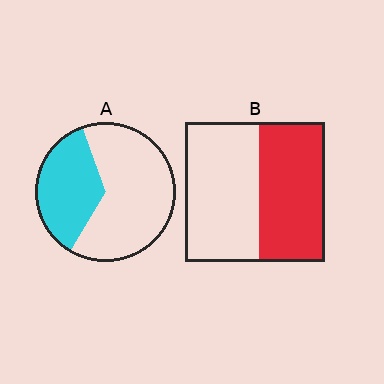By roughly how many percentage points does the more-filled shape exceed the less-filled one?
By roughly 10 percentage points (B over A).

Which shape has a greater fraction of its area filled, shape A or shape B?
Shape B.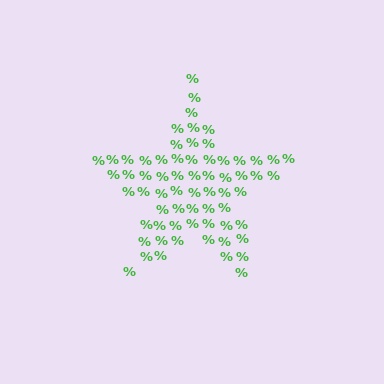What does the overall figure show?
The overall figure shows a star.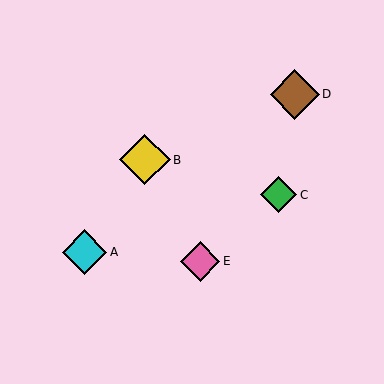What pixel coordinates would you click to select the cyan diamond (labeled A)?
Click at (85, 252) to select the cyan diamond A.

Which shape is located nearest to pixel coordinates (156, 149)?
The yellow diamond (labeled B) at (145, 160) is nearest to that location.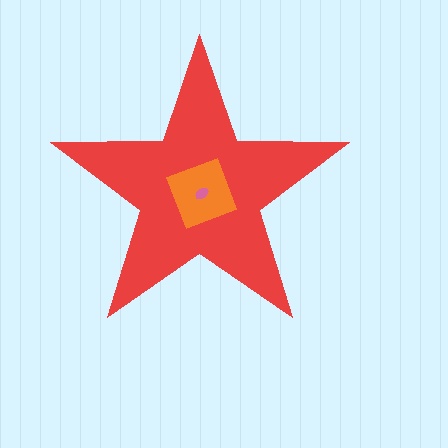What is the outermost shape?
The red star.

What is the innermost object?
The pink ellipse.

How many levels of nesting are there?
3.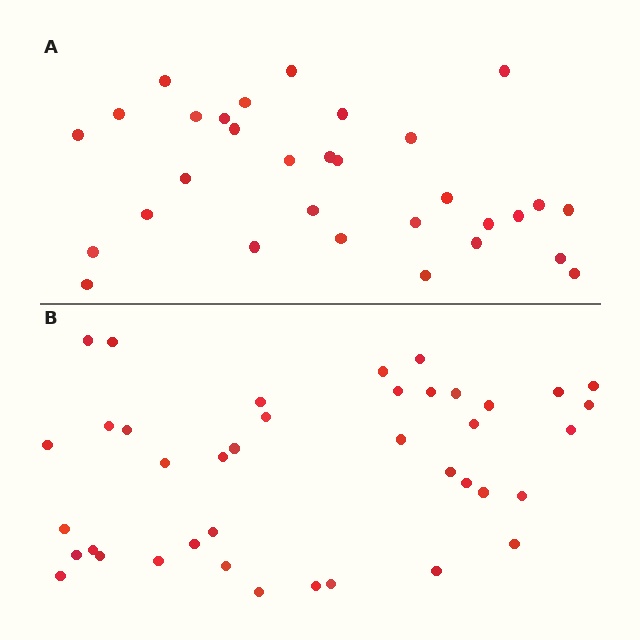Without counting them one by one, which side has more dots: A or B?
Region B (the bottom region) has more dots.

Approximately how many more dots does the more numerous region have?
Region B has roughly 8 or so more dots than region A.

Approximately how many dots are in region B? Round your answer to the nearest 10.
About 40 dots.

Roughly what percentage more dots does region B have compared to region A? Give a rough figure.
About 30% more.